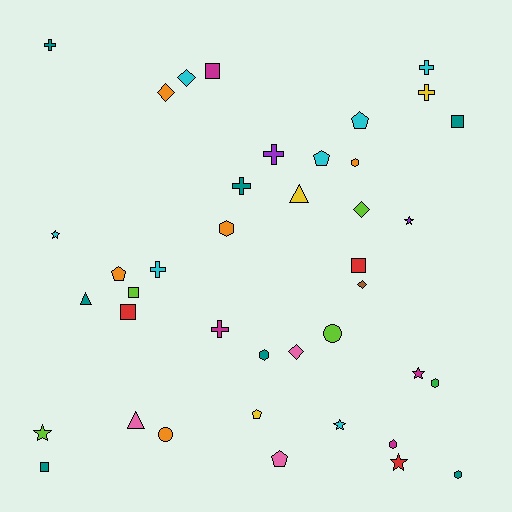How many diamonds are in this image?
There are 5 diamonds.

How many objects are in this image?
There are 40 objects.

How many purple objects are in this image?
There are 2 purple objects.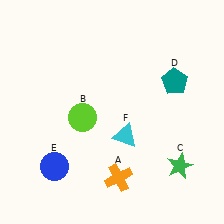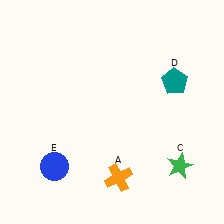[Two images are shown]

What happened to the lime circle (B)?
The lime circle (B) was removed in Image 2. It was in the bottom-left area of Image 1.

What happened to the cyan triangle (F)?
The cyan triangle (F) was removed in Image 2. It was in the bottom-right area of Image 1.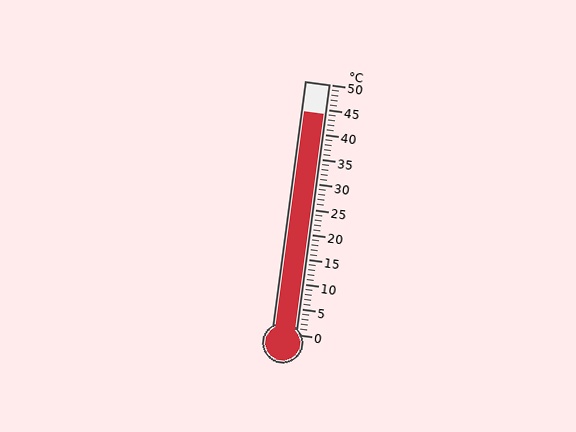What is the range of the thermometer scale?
The thermometer scale ranges from 0°C to 50°C.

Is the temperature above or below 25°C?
The temperature is above 25°C.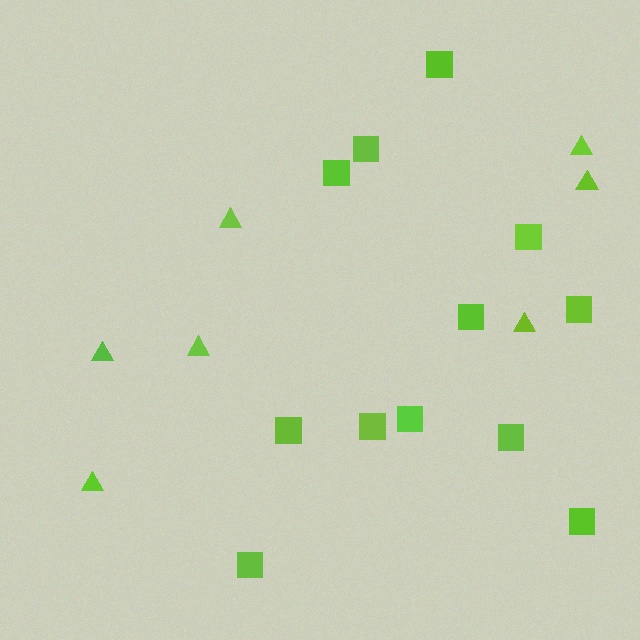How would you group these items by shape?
There are 2 groups: one group of triangles (7) and one group of squares (12).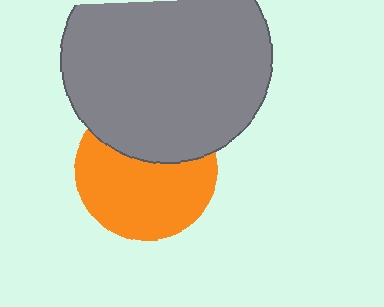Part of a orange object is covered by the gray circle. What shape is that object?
It is a circle.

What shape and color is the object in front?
The object in front is a gray circle.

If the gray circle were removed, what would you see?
You would see the complete orange circle.